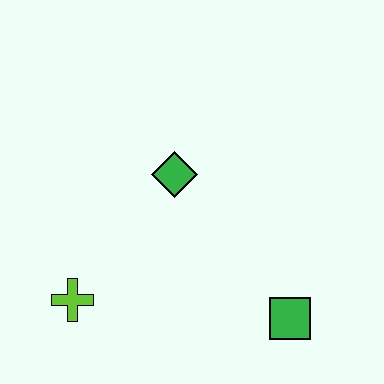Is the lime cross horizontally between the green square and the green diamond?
No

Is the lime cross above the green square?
Yes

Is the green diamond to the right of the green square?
No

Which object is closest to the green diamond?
The lime cross is closest to the green diamond.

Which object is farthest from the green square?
The lime cross is farthest from the green square.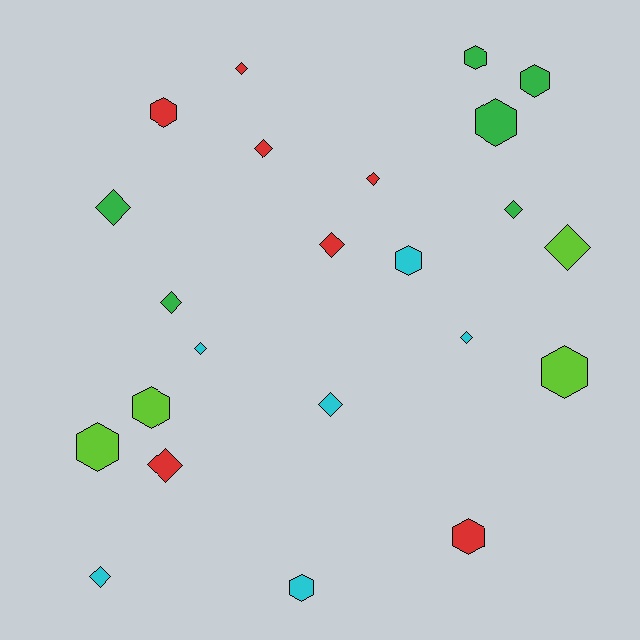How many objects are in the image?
There are 23 objects.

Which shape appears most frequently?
Diamond, with 13 objects.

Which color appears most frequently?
Red, with 7 objects.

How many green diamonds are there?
There are 3 green diamonds.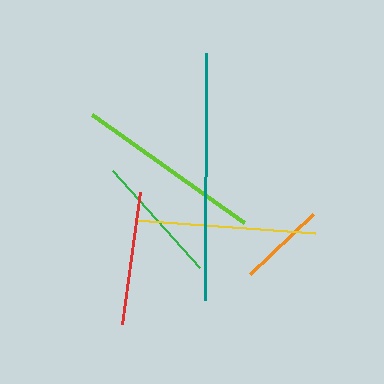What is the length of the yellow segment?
The yellow segment is approximately 181 pixels long.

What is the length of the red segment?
The red segment is approximately 133 pixels long.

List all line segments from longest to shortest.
From longest to shortest: teal, lime, yellow, red, green, orange.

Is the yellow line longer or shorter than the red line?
The yellow line is longer than the red line.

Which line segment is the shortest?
The orange line is the shortest at approximately 87 pixels.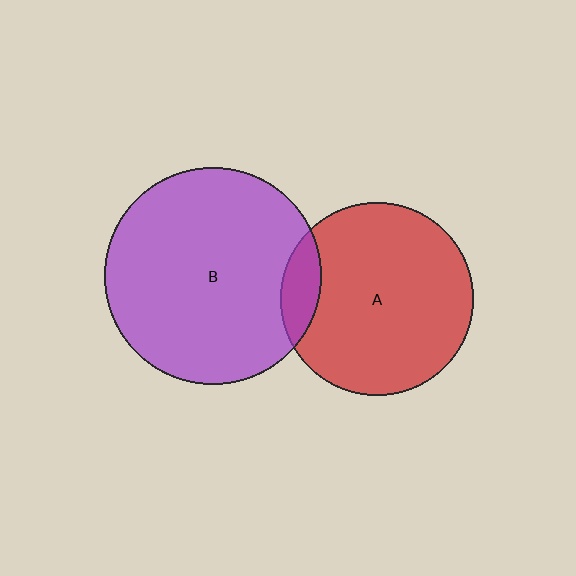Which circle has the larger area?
Circle B (purple).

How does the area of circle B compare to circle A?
Approximately 1.3 times.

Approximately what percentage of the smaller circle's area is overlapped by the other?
Approximately 10%.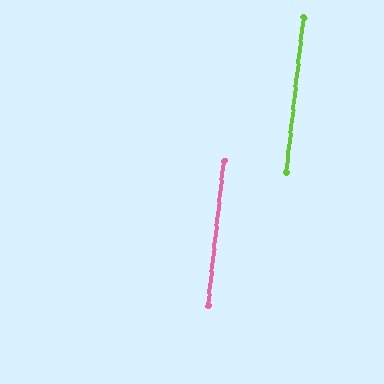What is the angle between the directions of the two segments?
Approximately 0 degrees.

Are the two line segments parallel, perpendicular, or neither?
Parallel — their directions differ by only 0.2°.